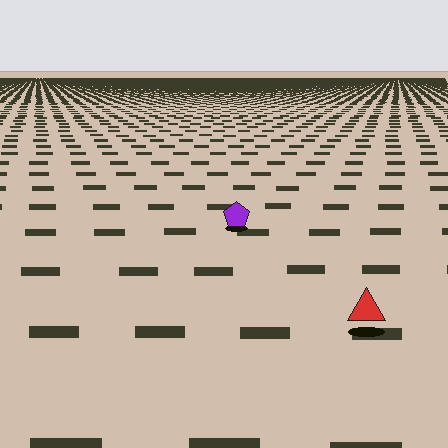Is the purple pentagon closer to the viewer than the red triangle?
No. The red triangle is closer — you can tell from the texture gradient: the ground texture is coarser near it.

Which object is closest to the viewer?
The red triangle is closest. The texture marks near it are larger and more spread out.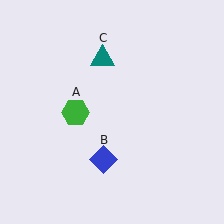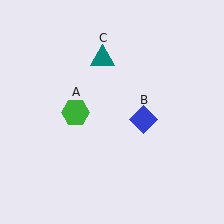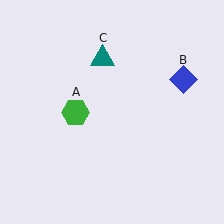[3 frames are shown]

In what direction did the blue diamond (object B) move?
The blue diamond (object B) moved up and to the right.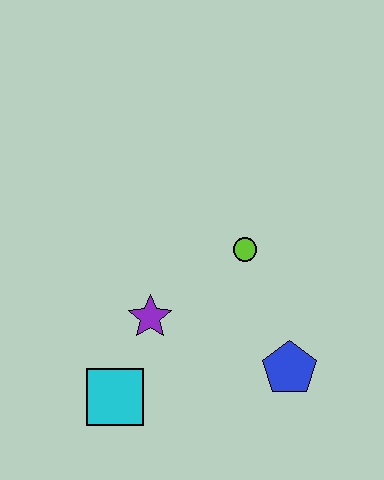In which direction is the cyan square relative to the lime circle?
The cyan square is below the lime circle.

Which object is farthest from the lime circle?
The cyan square is farthest from the lime circle.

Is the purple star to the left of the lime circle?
Yes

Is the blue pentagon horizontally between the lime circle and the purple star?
No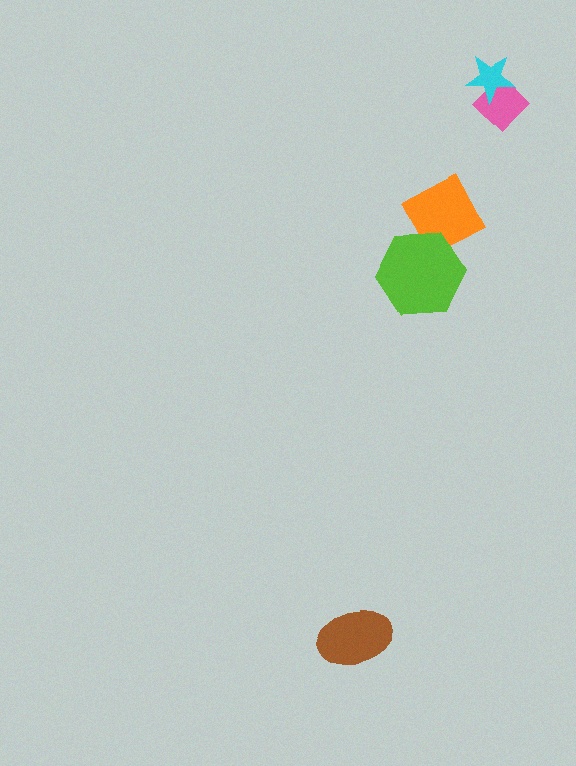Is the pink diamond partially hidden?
Yes, it is partially covered by another shape.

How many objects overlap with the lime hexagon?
1 object overlaps with the lime hexagon.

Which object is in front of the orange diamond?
The lime hexagon is in front of the orange diamond.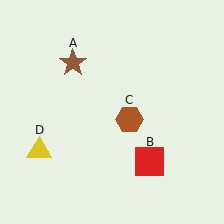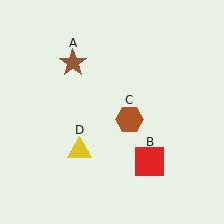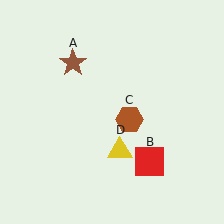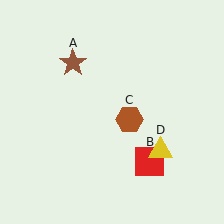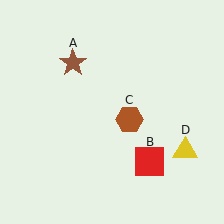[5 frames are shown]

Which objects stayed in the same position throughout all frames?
Brown star (object A) and red square (object B) and brown hexagon (object C) remained stationary.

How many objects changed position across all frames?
1 object changed position: yellow triangle (object D).